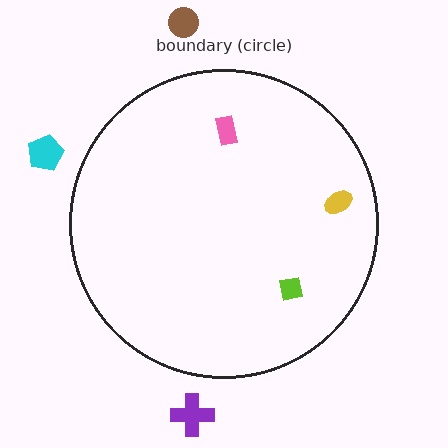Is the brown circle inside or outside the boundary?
Outside.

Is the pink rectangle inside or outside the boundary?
Inside.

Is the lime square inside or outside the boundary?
Inside.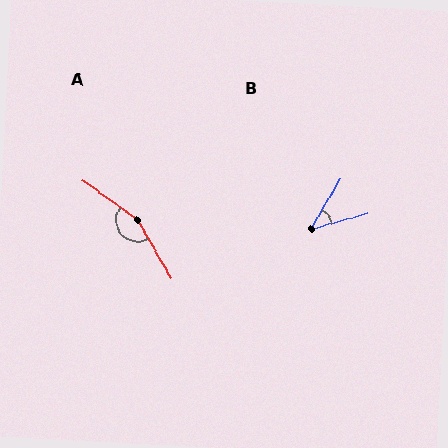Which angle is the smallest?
B, at approximately 44 degrees.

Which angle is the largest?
A, at approximately 156 degrees.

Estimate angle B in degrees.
Approximately 44 degrees.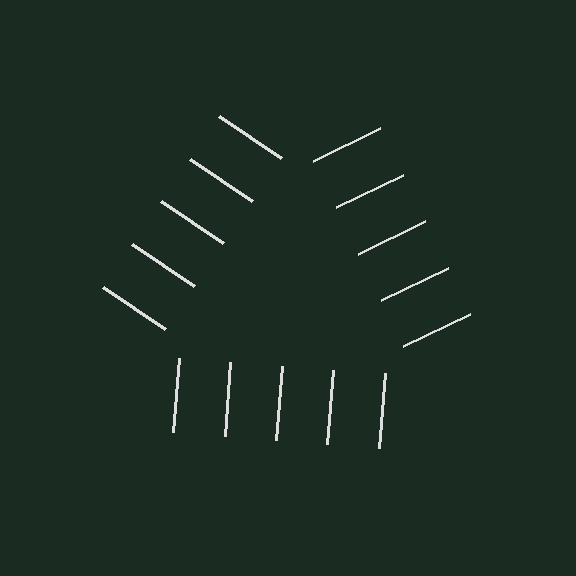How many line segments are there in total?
15 — 5 along each of the 3 edges.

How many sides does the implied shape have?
3 sides — the line-ends trace a triangle.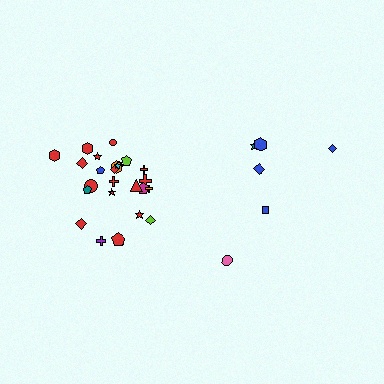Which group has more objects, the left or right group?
The left group.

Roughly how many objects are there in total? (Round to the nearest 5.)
Roughly 30 objects in total.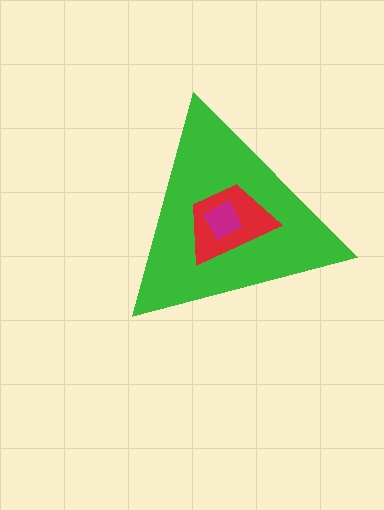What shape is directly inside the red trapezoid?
The magenta diamond.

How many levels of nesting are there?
3.